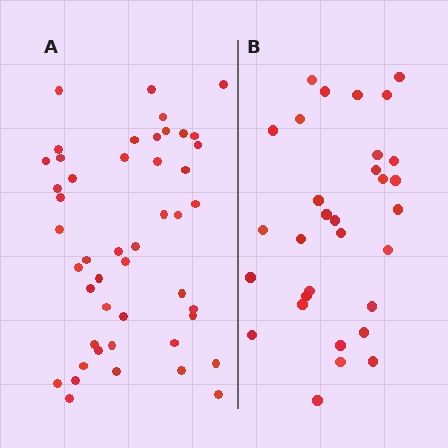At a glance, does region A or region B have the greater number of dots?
Region A (the left region) has more dots.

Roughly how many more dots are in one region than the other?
Region A has approximately 15 more dots than region B.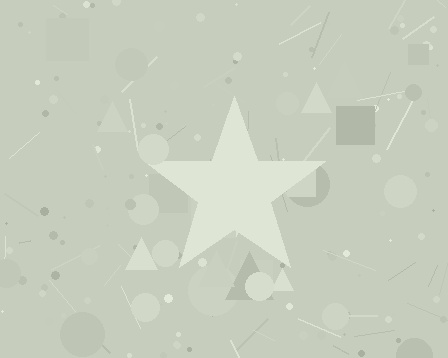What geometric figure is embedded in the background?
A star is embedded in the background.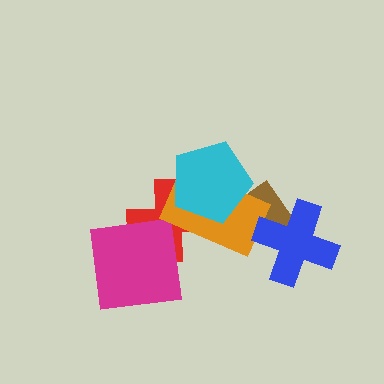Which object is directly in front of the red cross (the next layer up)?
The magenta square is directly in front of the red cross.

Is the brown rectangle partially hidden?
Yes, it is partially covered by another shape.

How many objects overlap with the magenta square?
1 object overlaps with the magenta square.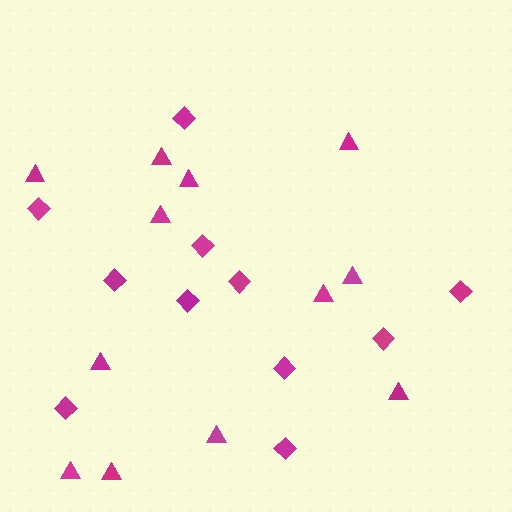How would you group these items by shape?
There are 2 groups: one group of triangles (12) and one group of diamonds (11).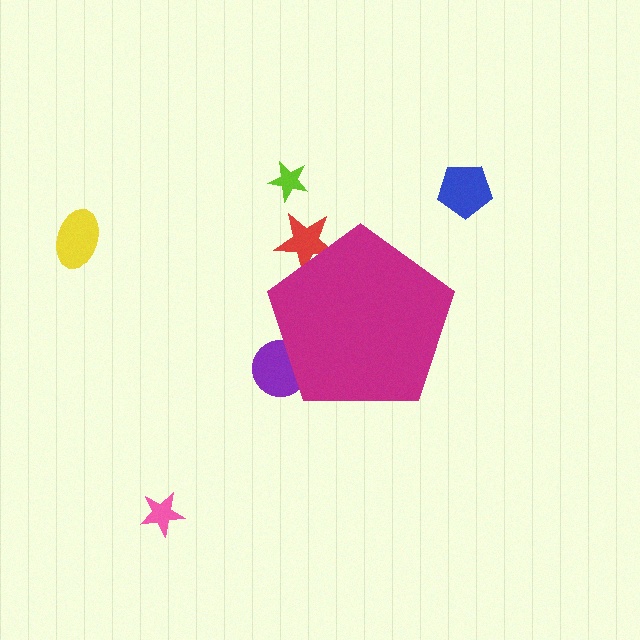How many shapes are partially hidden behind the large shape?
2 shapes are partially hidden.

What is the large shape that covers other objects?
A magenta pentagon.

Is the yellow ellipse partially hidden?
No, the yellow ellipse is fully visible.